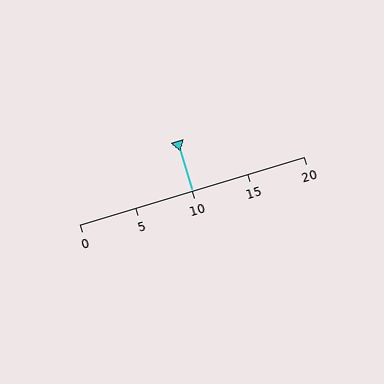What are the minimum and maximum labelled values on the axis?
The axis runs from 0 to 20.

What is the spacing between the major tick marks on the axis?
The major ticks are spaced 5 apart.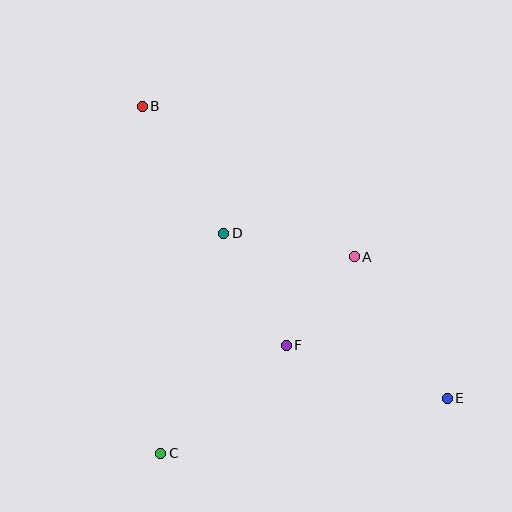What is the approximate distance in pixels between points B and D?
The distance between B and D is approximately 151 pixels.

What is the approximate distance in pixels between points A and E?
The distance between A and E is approximately 169 pixels.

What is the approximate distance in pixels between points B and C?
The distance between B and C is approximately 348 pixels.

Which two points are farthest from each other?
Points B and E are farthest from each other.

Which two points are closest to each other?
Points A and F are closest to each other.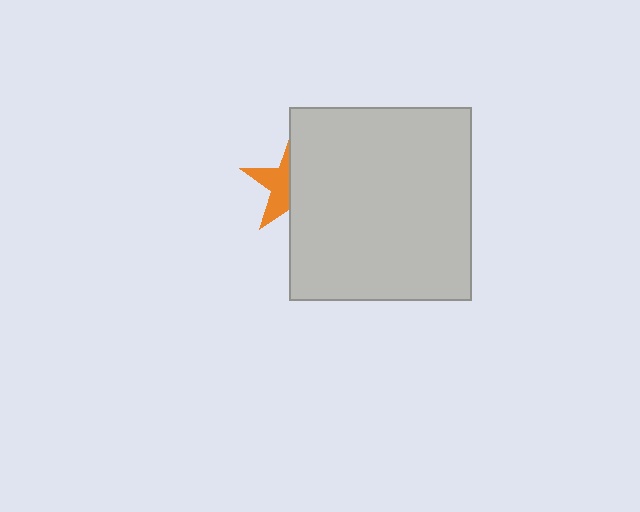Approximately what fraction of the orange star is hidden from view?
Roughly 55% of the orange star is hidden behind the light gray rectangle.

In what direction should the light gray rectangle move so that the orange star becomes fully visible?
The light gray rectangle should move right. That is the shortest direction to clear the overlap and leave the orange star fully visible.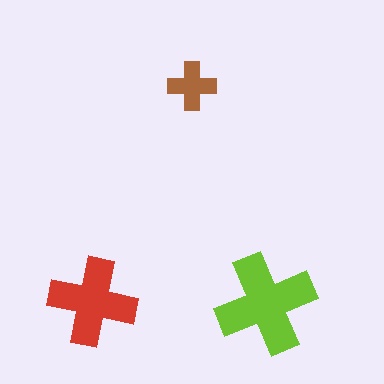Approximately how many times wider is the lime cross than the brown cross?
About 2 times wider.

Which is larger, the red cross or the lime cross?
The lime one.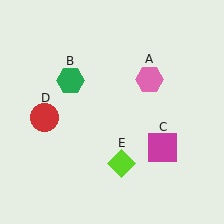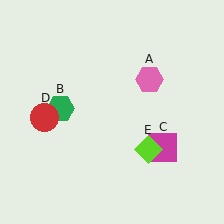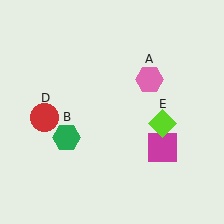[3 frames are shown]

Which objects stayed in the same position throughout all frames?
Pink hexagon (object A) and magenta square (object C) and red circle (object D) remained stationary.